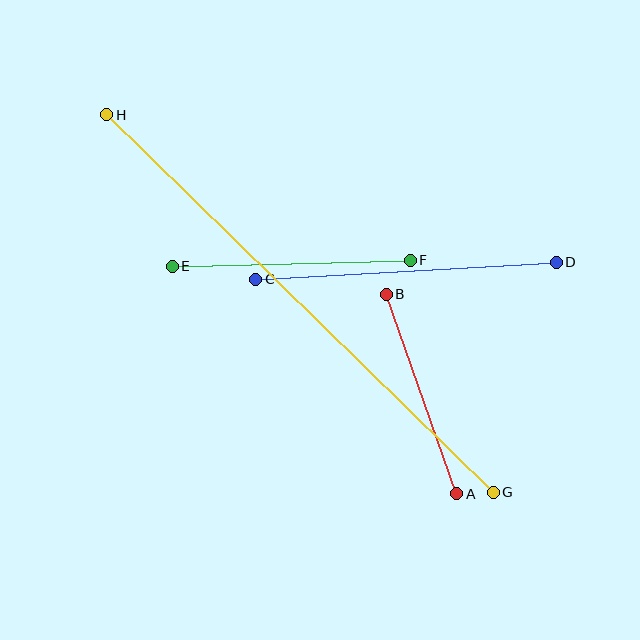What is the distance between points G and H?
The distance is approximately 540 pixels.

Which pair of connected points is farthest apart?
Points G and H are farthest apart.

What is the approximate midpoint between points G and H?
The midpoint is at approximately (300, 303) pixels.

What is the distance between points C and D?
The distance is approximately 301 pixels.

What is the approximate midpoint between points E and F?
The midpoint is at approximately (291, 263) pixels.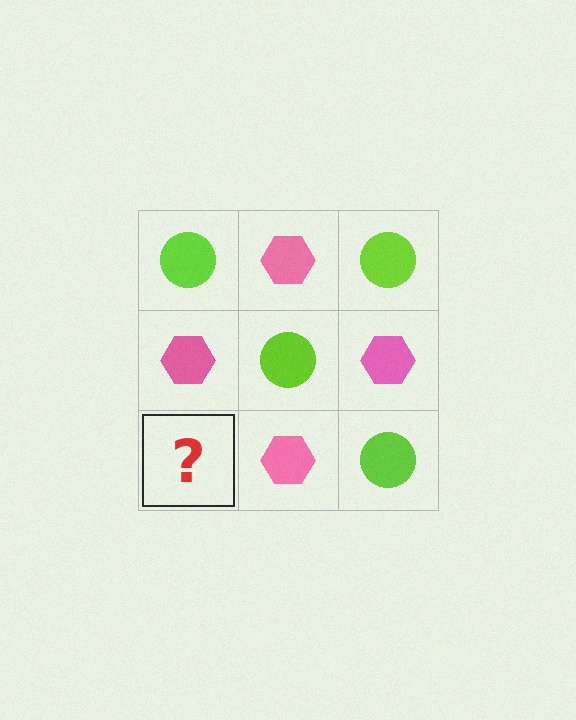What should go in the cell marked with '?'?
The missing cell should contain a lime circle.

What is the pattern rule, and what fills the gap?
The rule is that it alternates lime circle and pink hexagon in a checkerboard pattern. The gap should be filled with a lime circle.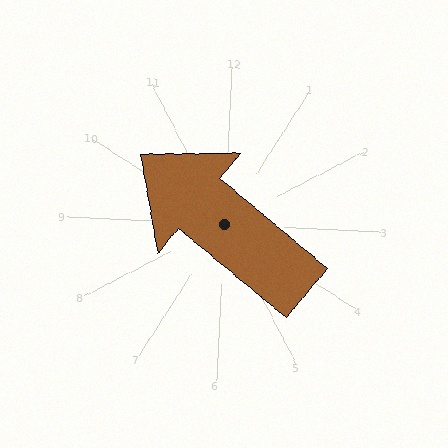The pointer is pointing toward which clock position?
Roughly 10 o'clock.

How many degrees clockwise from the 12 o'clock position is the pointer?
Approximately 307 degrees.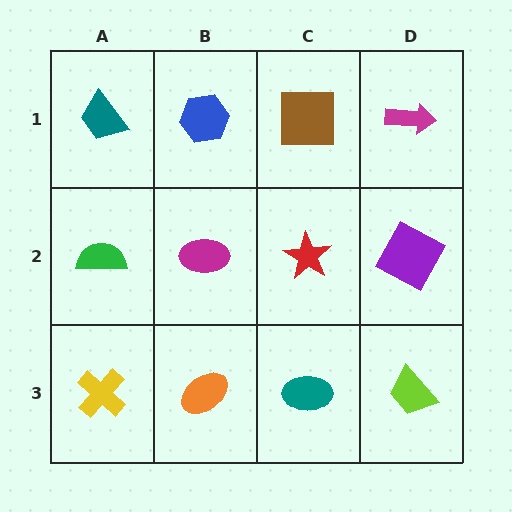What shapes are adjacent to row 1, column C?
A red star (row 2, column C), a blue hexagon (row 1, column B), a magenta arrow (row 1, column D).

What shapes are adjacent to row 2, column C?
A brown square (row 1, column C), a teal ellipse (row 3, column C), a magenta ellipse (row 2, column B), a purple square (row 2, column D).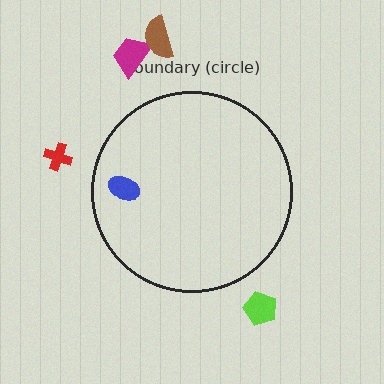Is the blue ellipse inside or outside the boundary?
Inside.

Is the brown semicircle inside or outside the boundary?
Outside.